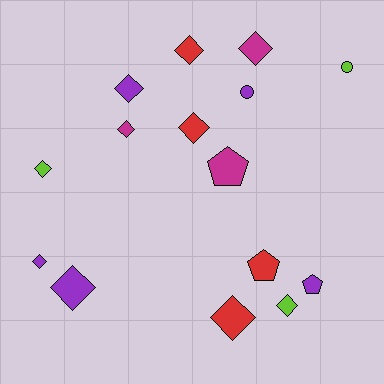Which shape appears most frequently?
Diamond, with 10 objects.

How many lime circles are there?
There is 1 lime circle.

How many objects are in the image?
There are 15 objects.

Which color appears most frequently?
Purple, with 5 objects.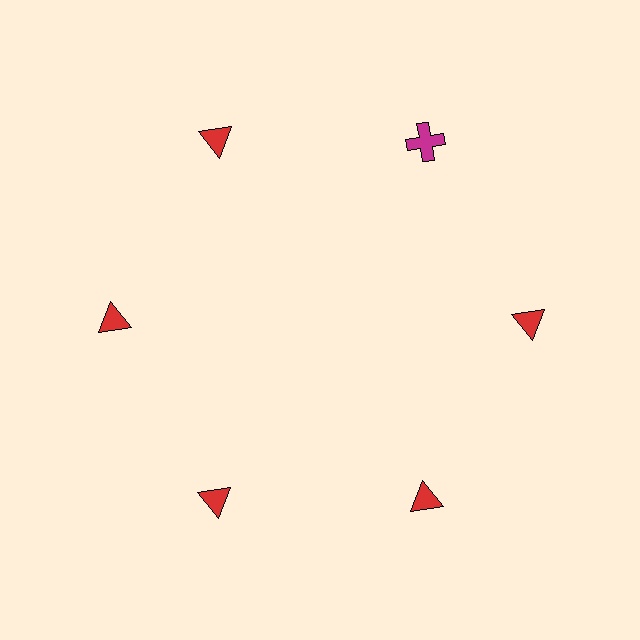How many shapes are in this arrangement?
There are 6 shapes arranged in a ring pattern.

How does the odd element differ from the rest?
It differs in both color (magenta instead of red) and shape (cross instead of triangle).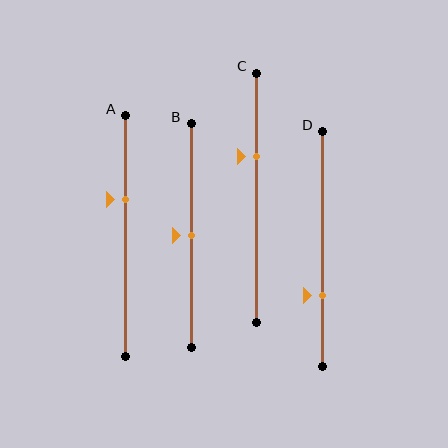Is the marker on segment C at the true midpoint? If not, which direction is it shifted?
No, the marker on segment C is shifted upward by about 16% of the segment length.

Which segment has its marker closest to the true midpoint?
Segment B has its marker closest to the true midpoint.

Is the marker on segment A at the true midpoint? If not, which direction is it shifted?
No, the marker on segment A is shifted upward by about 15% of the segment length.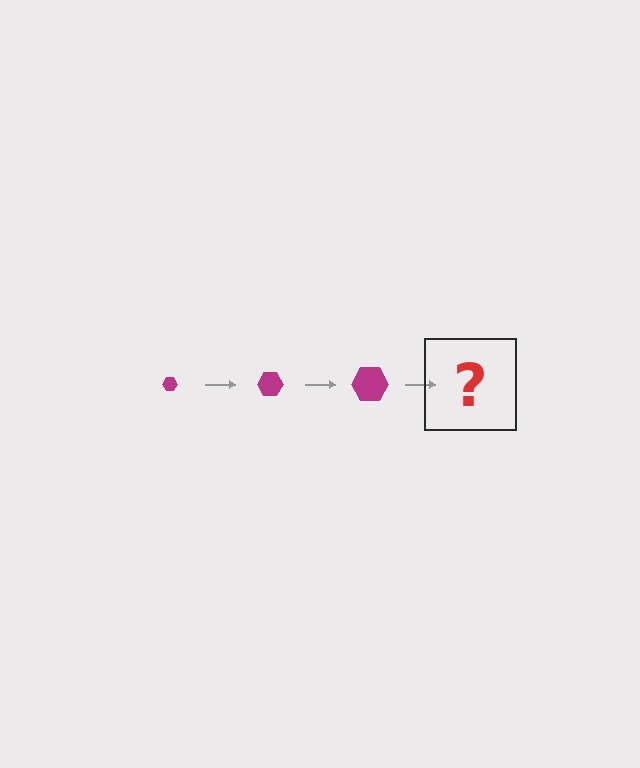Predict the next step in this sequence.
The next step is a magenta hexagon, larger than the previous one.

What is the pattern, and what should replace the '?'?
The pattern is that the hexagon gets progressively larger each step. The '?' should be a magenta hexagon, larger than the previous one.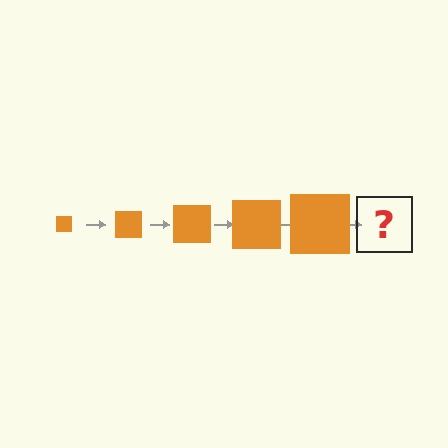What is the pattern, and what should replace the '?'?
The pattern is that the square gets progressively larger each step. The '?' should be an orange square, larger than the previous one.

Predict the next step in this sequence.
The next step is an orange square, larger than the previous one.